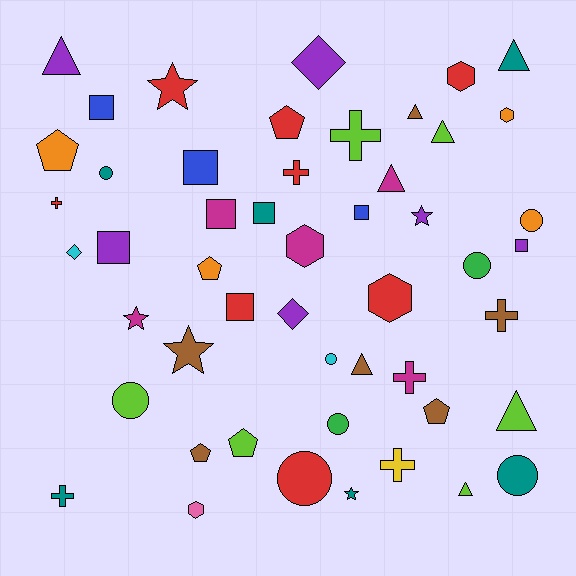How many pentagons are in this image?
There are 6 pentagons.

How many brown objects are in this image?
There are 6 brown objects.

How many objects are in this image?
There are 50 objects.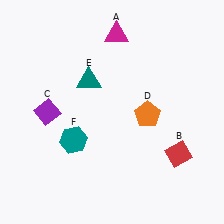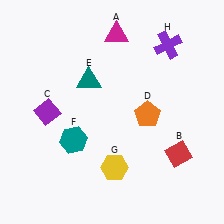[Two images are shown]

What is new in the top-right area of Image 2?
A purple cross (H) was added in the top-right area of Image 2.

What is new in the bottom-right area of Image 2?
A yellow hexagon (G) was added in the bottom-right area of Image 2.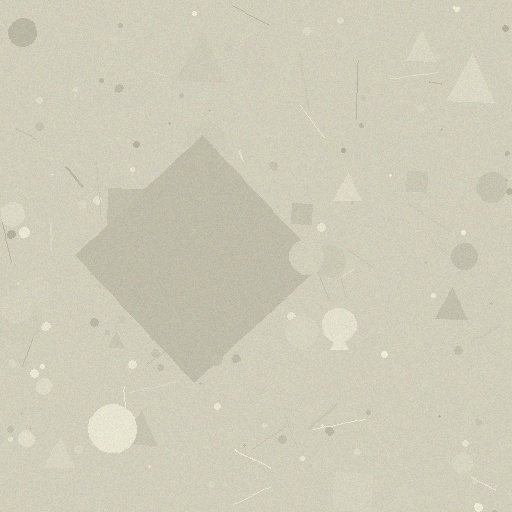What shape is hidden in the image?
A diamond is hidden in the image.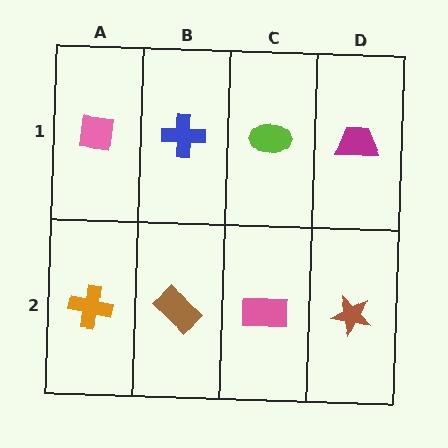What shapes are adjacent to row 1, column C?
A pink rectangle (row 2, column C), a blue cross (row 1, column B), a magenta trapezoid (row 1, column D).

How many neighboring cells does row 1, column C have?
3.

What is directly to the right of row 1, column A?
A blue cross.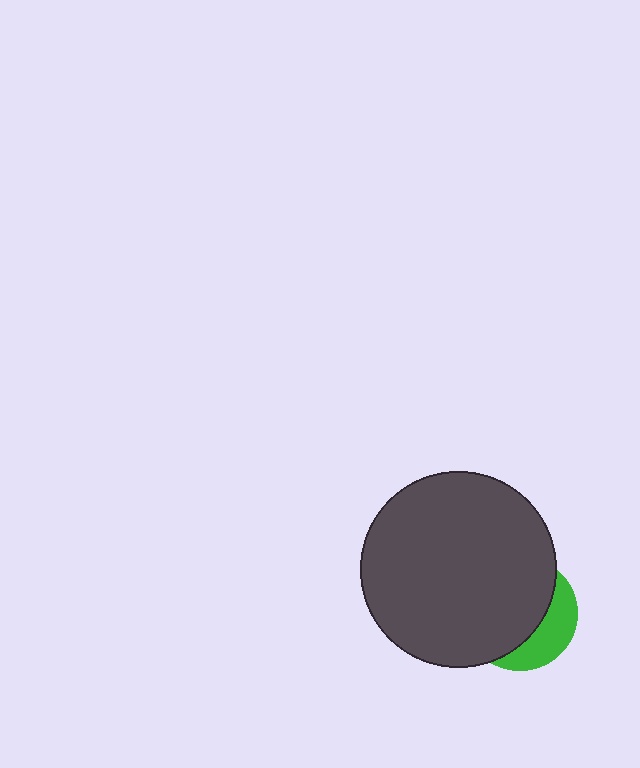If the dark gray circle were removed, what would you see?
You would see the complete green circle.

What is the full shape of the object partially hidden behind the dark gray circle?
The partially hidden object is a green circle.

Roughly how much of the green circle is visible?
A small part of it is visible (roughly 31%).